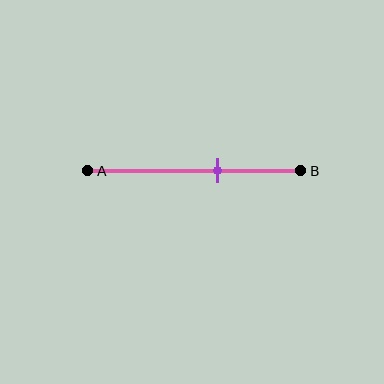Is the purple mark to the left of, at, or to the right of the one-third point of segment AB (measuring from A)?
The purple mark is to the right of the one-third point of segment AB.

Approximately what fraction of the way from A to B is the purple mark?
The purple mark is approximately 60% of the way from A to B.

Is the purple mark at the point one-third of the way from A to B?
No, the mark is at about 60% from A, not at the 33% one-third point.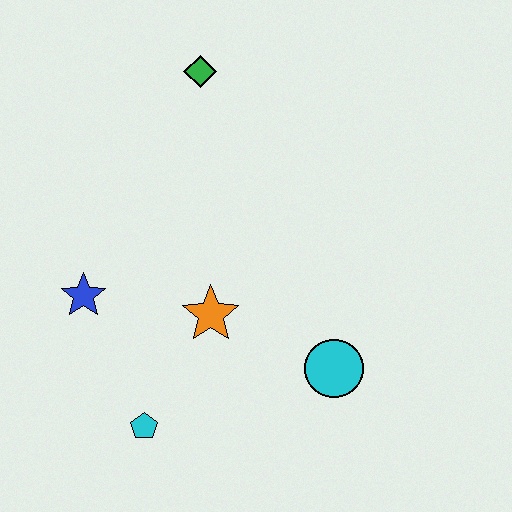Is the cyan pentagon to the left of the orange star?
Yes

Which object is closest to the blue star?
The orange star is closest to the blue star.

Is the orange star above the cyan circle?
Yes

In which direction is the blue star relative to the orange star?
The blue star is to the left of the orange star.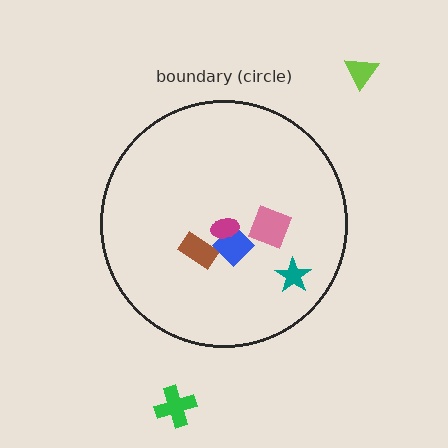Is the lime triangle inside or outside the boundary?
Outside.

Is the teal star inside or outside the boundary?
Inside.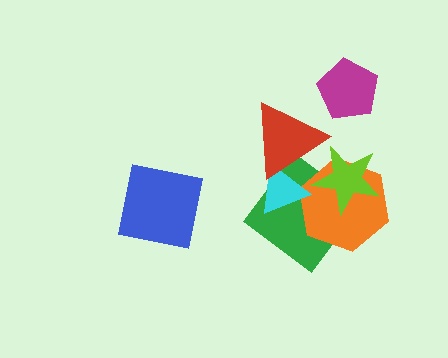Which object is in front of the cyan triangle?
The red triangle is in front of the cyan triangle.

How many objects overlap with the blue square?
0 objects overlap with the blue square.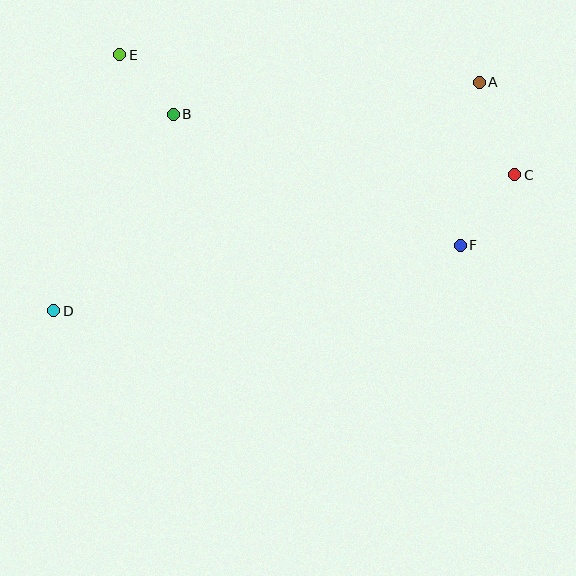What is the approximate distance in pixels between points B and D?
The distance between B and D is approximately 230 pixels.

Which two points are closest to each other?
Points B and E are closest to each other.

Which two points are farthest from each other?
Points A and D are farthest from each other.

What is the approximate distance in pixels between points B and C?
The distance between B and C is approximately 347 pixels.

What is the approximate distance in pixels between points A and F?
The distance between A and F is approximately 164 pixels.